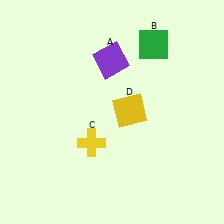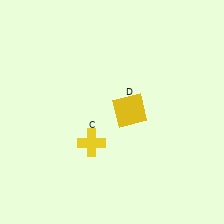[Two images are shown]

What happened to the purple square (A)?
The purple square (A) was removed in Image 2. It was in the top-left area of Image 1.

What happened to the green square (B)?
The green square (B) was removed in Image 2. It was in the top-right area of Image 1.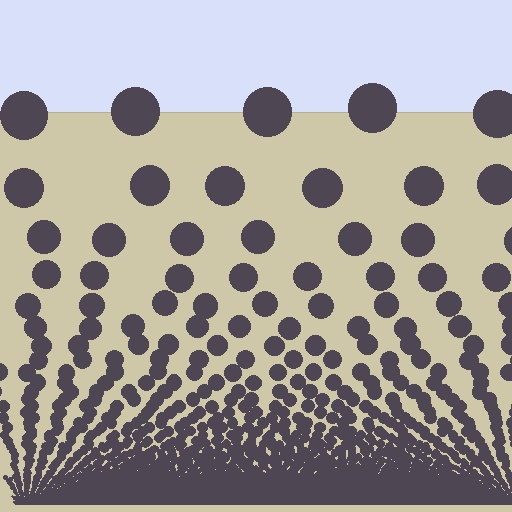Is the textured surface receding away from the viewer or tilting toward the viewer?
The surface appears to tilt toward the viewer. Texture elements get larger and sparser toward the top.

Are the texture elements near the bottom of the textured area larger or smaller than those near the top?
Smaller. The gradient is inverted — elements near the bottom are smaller and denser.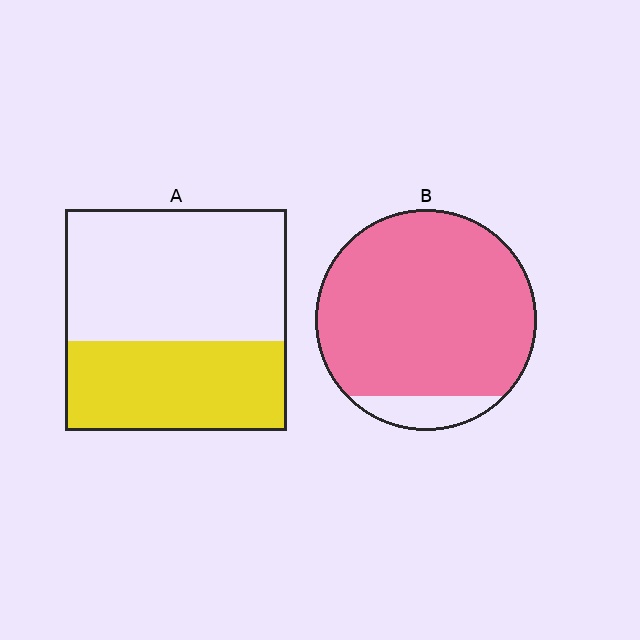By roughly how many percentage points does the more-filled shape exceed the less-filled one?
By roughly 50 percentage points (B over A).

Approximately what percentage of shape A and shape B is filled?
A is approximately 40% and B is approximately 90%.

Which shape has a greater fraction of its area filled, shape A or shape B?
Shape B.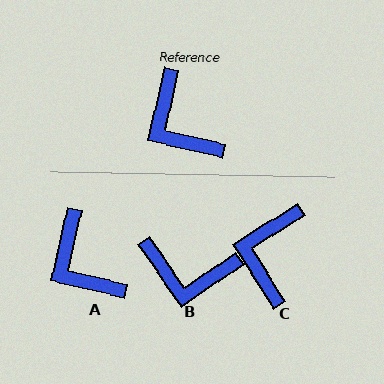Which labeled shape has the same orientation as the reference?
A.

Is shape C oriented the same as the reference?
No, it is off by about 45 degrees.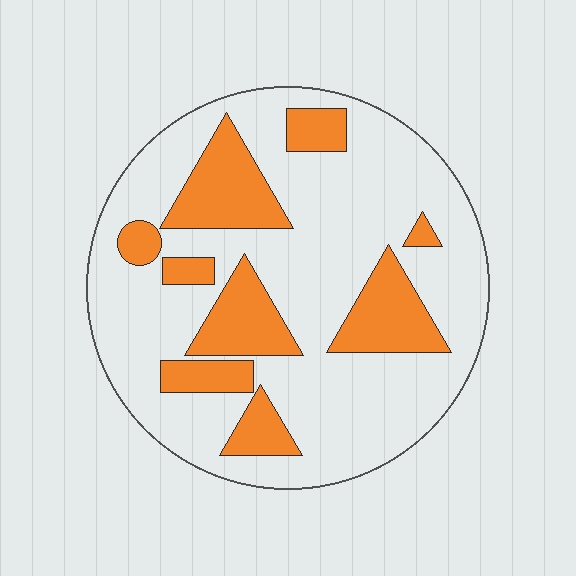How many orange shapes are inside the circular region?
9.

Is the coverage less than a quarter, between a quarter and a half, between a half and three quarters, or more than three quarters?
Between a quarter and a half.